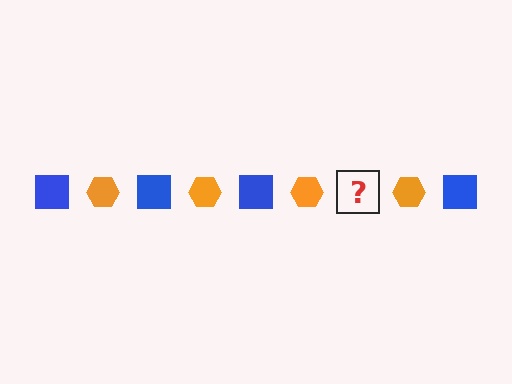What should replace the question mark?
The question mark should be replaced with a blue square.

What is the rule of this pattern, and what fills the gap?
The rule is that the pattern alternates between blue square and orange hexagon. The gap should be filled with a blue square.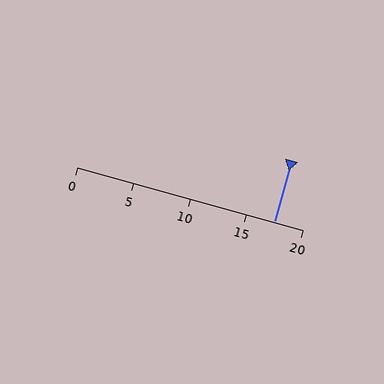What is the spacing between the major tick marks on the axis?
The major ticks are spaced 5 apart.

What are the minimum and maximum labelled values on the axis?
The axis runs from 0 to 20.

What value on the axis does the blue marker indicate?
The marker indicates approximately 17.5.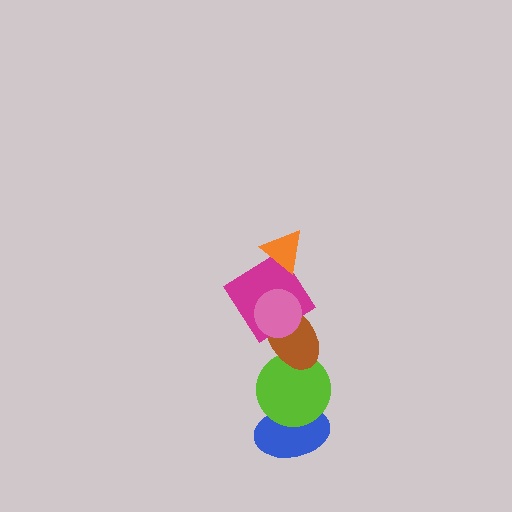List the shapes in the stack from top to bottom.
From top to bottom: the orange triangle, the pink circle, the magenta diamond, the brown ellipse, the lime circle, the blue ellipse.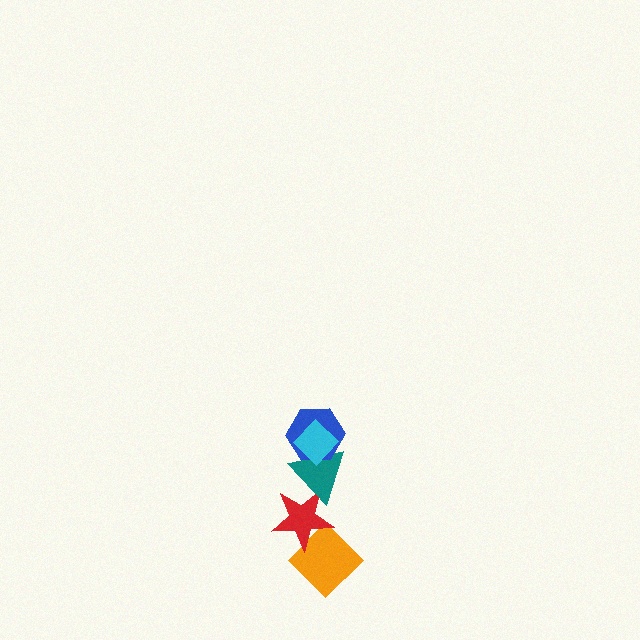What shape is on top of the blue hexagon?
The cyan diamond is on top of the blue hexagon.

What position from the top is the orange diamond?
The orange diamond is 5th from the top.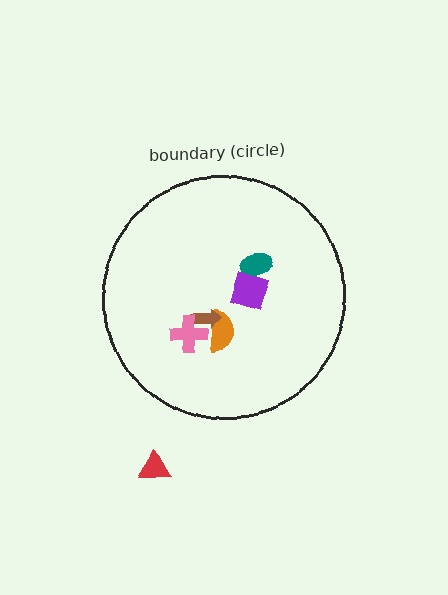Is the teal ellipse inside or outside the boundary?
Inside.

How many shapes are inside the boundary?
5 inside, 1 outside.